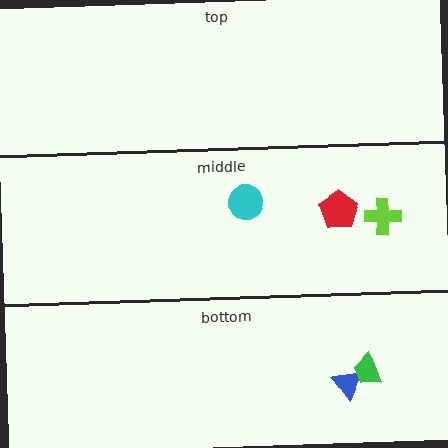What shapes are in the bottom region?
The blue triangle, the green trapezoid.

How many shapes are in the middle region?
3.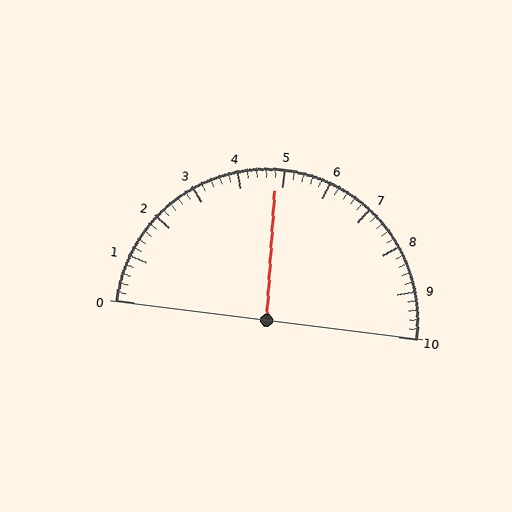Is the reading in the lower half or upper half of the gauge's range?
The reading is in the lower half of the range (0 to 10).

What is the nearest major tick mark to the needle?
The nearest major tick mark is 5.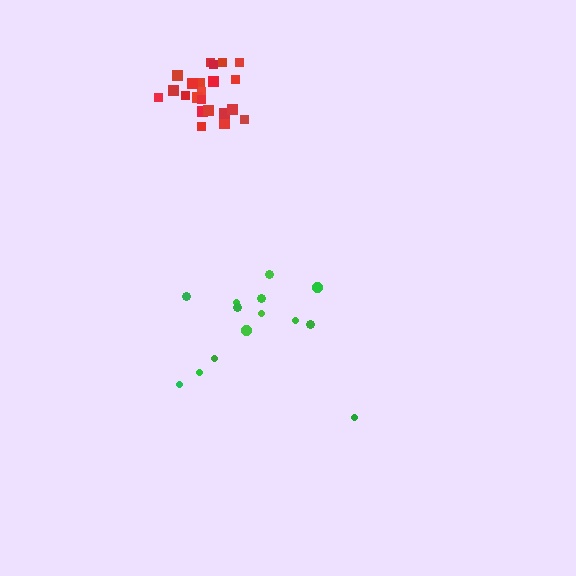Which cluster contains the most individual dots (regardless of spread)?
Red (22).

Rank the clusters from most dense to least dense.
red, green.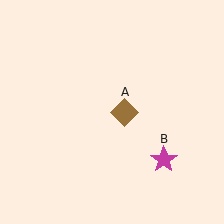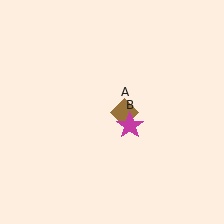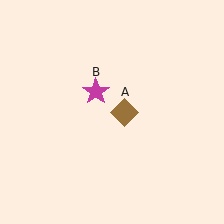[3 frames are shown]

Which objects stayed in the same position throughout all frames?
Brown diamond (object A) remained stationary.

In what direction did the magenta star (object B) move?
The magenta star (object B) moved up and to the left.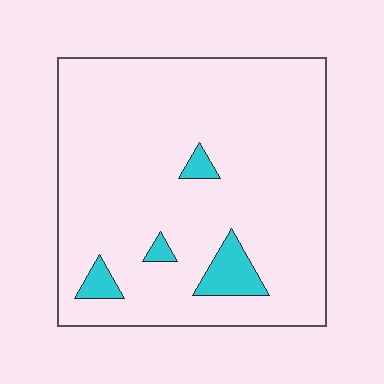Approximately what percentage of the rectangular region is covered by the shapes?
Approximately 5%.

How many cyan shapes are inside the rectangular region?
4.